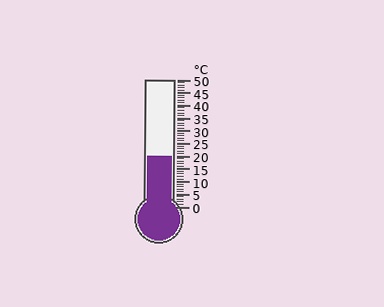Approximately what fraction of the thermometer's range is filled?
The thermometer is filled to approximately 40% of its range.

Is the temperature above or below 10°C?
The temperature is above 10°C.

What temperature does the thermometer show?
The thermometer shows approximately 20°C.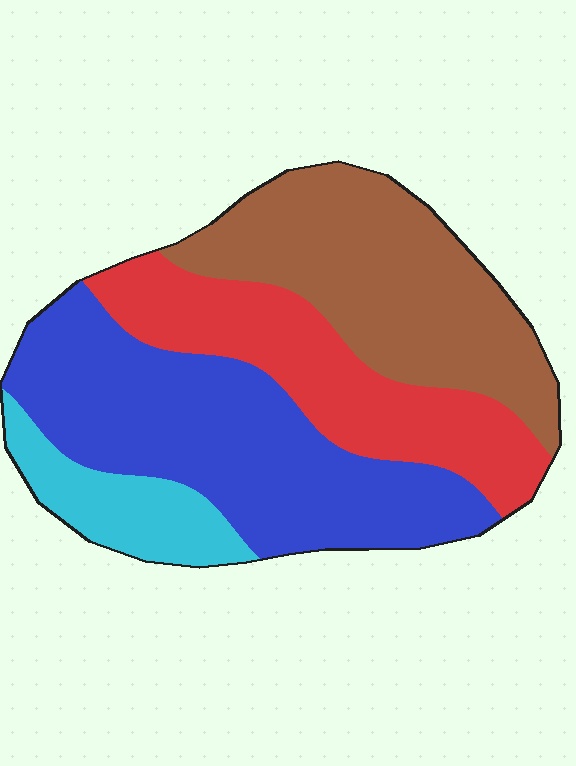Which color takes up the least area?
Cyan, at roughly 10%.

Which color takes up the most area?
Blue, at roughly 35%.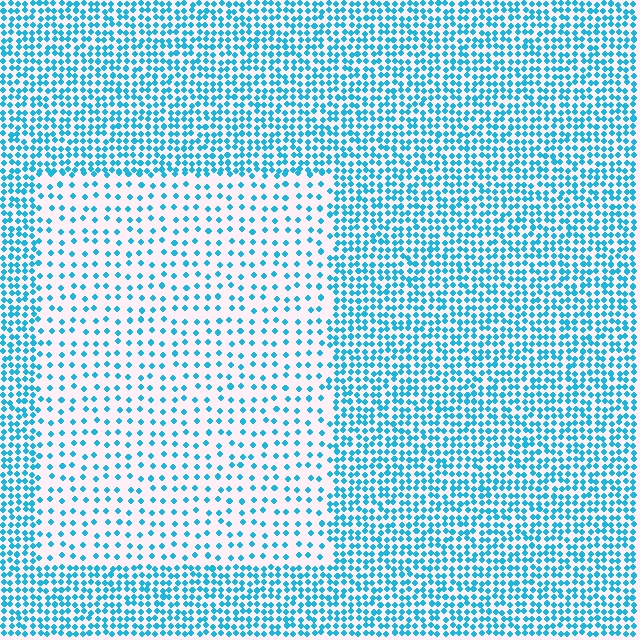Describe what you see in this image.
The image contains small cyan elements arranged at two different densities. A rectangle-shaped region is visible where the elements are less densely packed than the surrounding area.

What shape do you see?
I see a rectangle.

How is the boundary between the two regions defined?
The boundary is defined by a change in element density (approximately 2.4x ratio). All elements are the same color, size, and shape.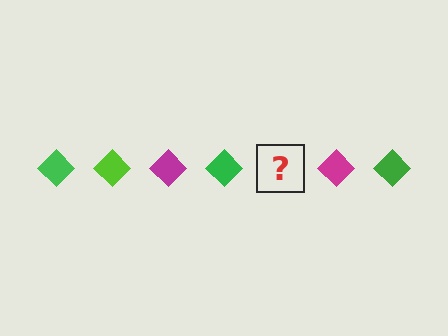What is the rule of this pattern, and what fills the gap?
The rule is that the pattern cycles through green, lime, magenta diamonds. The gap should be filled with a lime diamond.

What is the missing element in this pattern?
The missing element is a lime diamond.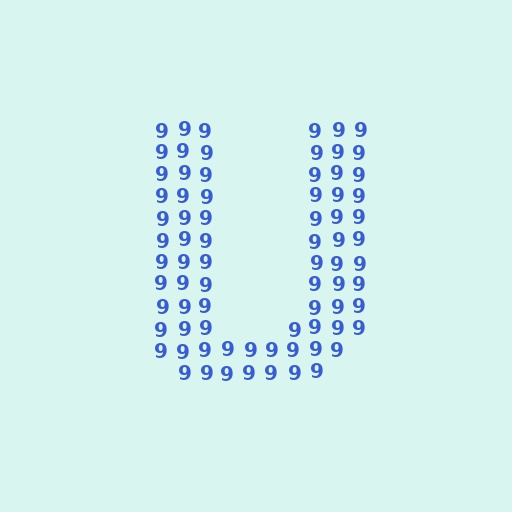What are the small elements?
The small elements are digit 9's.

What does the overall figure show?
The overall figure shows the letter U.